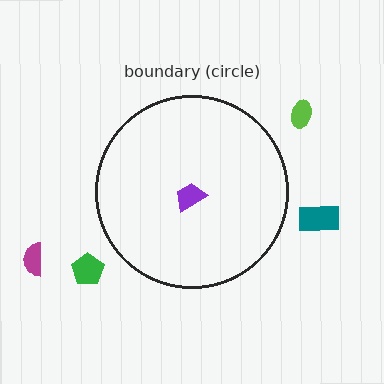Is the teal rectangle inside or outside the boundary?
Outside.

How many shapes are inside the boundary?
1 inside, 4 outside.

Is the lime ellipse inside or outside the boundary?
Outside.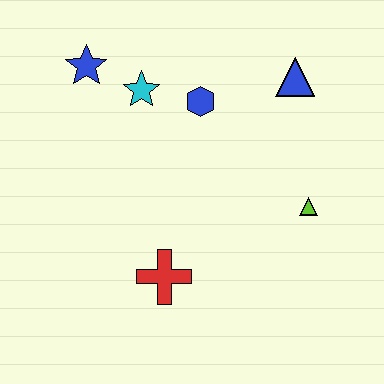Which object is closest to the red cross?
The lime triangle is closest to the red cross.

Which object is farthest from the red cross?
The blue triangle is farthest from the red cross.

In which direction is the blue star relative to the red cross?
The blue star is above the red cross.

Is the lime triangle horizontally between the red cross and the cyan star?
No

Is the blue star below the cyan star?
No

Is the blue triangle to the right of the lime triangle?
No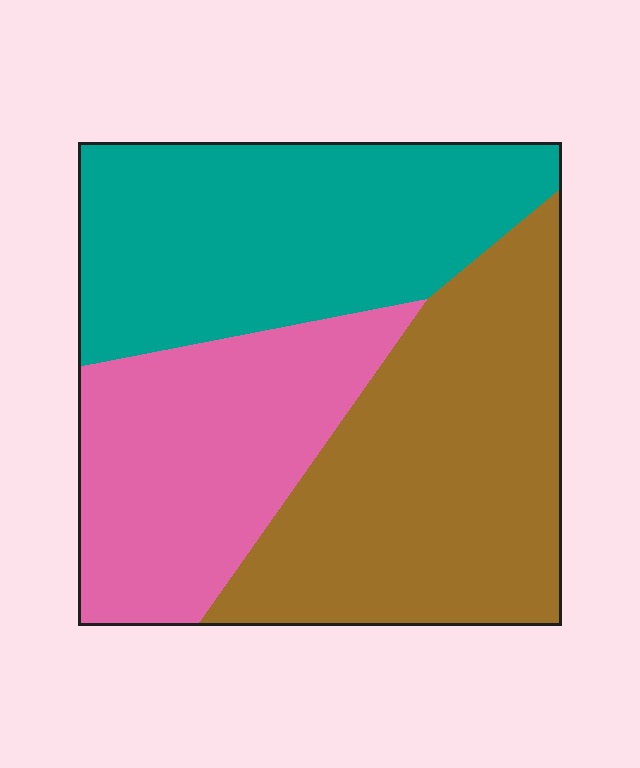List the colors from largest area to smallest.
From largest to smallest: brown, teal, pink.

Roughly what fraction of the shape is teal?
Teal covers about 35% of the shape.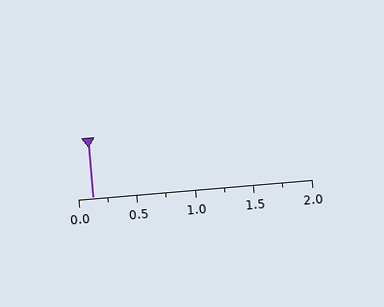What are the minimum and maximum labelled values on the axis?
The axis runs from 0.0 to 2.0.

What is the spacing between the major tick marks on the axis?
The major ticks are spaced 0.5 apart.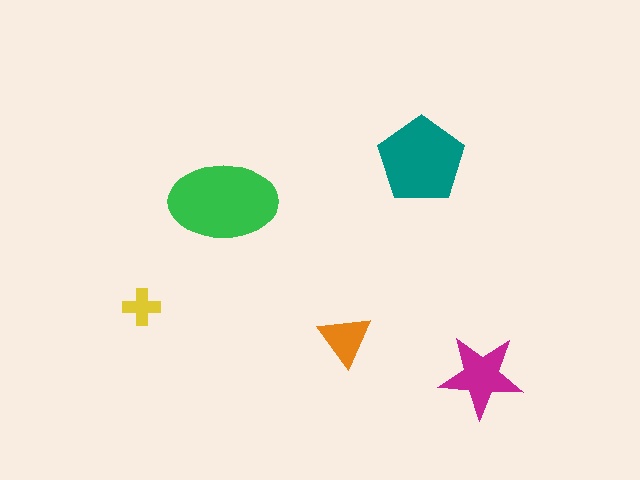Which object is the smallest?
The yellow cross.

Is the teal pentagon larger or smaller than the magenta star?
Larger.